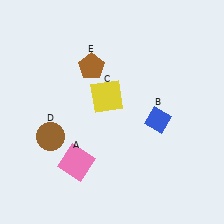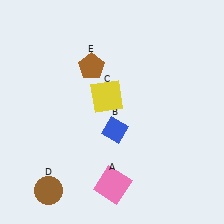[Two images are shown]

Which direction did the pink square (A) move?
The pink square (A) moved right.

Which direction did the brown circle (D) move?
The brown circle (D) moved down.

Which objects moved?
The objects that moved are: the pink square (A), the blue diamond (B), the brown circle (D).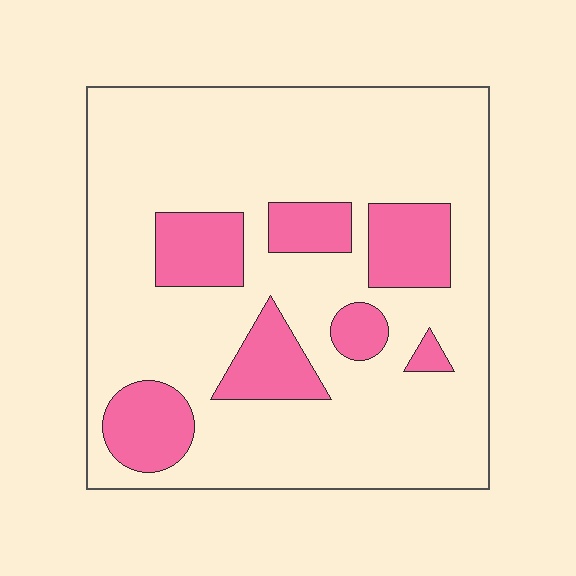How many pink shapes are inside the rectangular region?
7.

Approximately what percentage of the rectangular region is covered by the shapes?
Approximately 20%.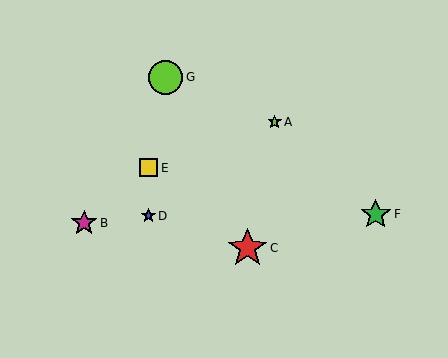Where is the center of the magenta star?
The center of the magenta star is at (84, 223).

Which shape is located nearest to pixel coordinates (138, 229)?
The blue star (labeled D) at (148, 216) is nearest to that location.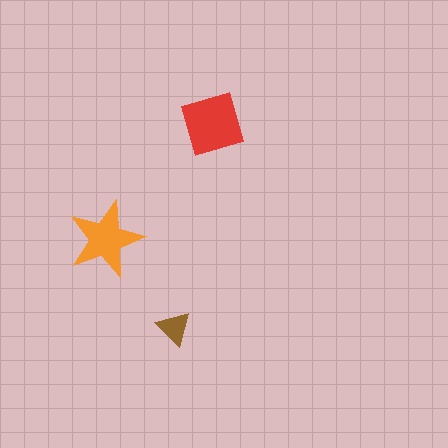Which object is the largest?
The red square.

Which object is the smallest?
The brown triangle.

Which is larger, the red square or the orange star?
The red square.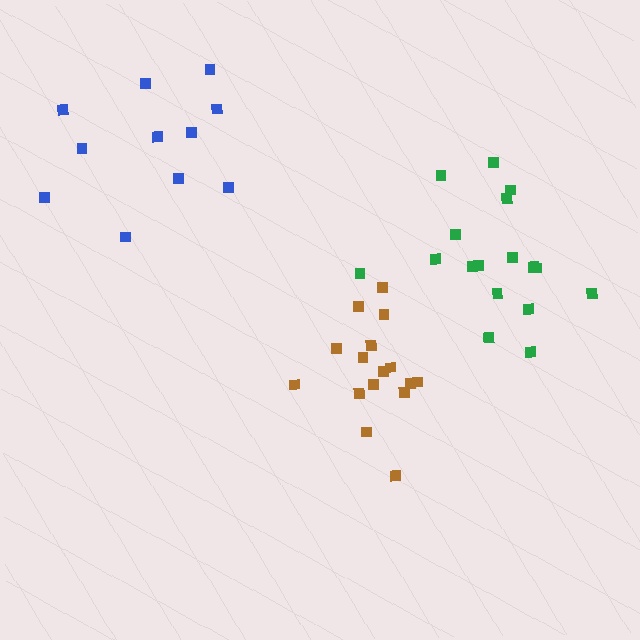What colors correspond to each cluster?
The clusters are colored: green, brown, blue.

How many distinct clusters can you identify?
There are 3 distinct clusters.